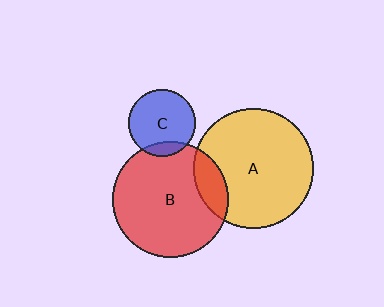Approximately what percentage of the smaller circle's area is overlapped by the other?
Approximately 15%.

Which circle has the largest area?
Circle A (yellow).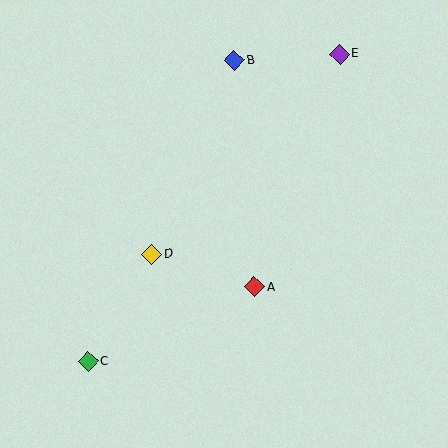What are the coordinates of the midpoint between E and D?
The midpoint between E and D is at (246, 154).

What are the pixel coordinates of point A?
Point A is at (255, 287).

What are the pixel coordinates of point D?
Point D is at (152, 254).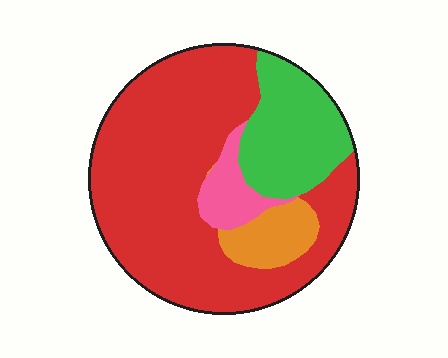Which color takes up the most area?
Red, at roughly 65%.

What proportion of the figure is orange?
Orange takes up about one tenth (1/10) of the figure.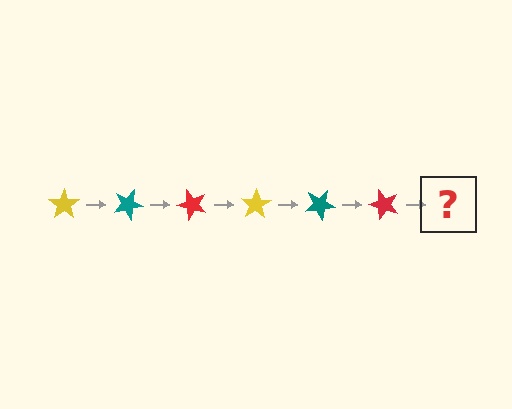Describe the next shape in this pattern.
It should be a yellow star, rotated 150 degrees from the start.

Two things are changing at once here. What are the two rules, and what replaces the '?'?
The two rules are that it rotates 25 degrees each step and the color cycles through yellow, teal, and red. The '?' should be a yellow star, rotated 150 degrees from the start.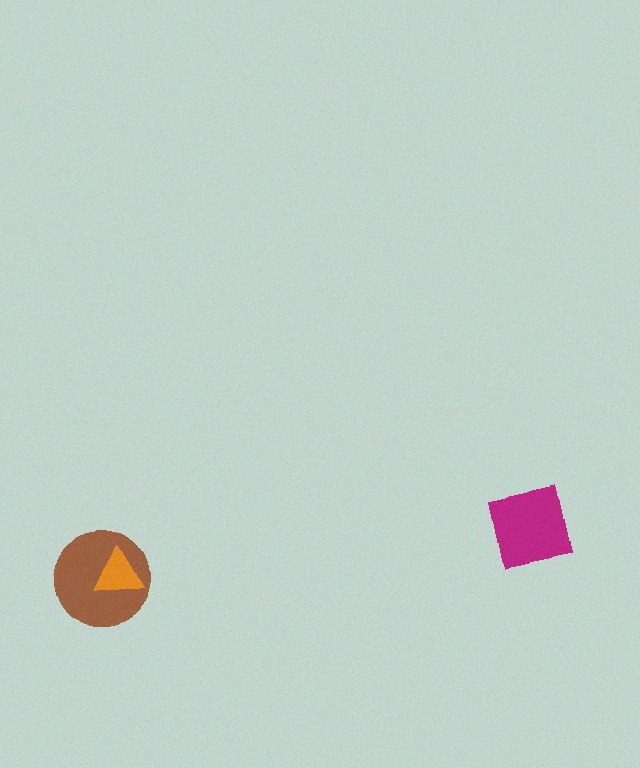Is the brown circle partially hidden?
Yes, it is partially covered by another shape.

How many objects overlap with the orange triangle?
1 object overlaps with the orange triangle.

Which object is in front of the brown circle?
The orange triangle is in front of the brown circle.